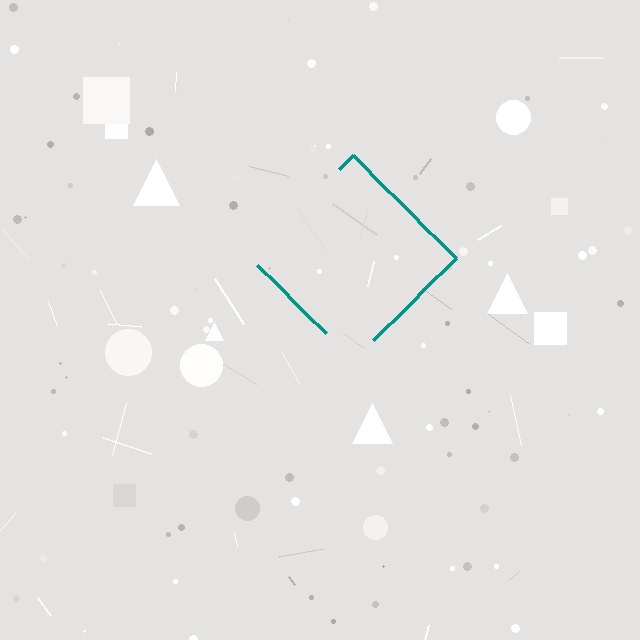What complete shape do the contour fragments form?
The contour fragments form a diamond.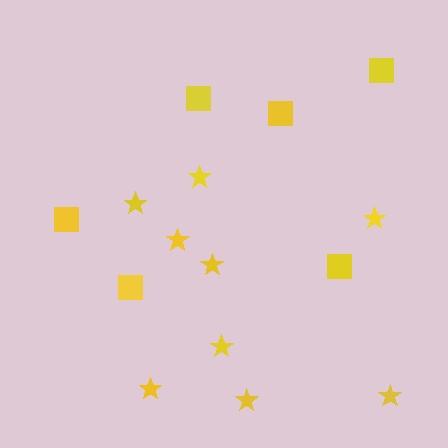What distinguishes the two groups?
There are 2 groups: one group of squares (6) and one group of stars (9).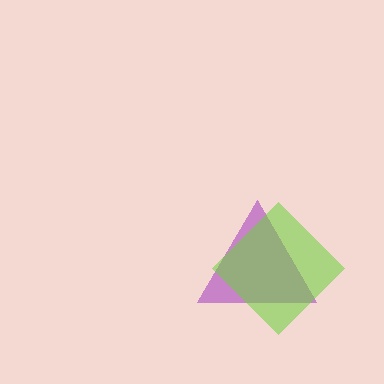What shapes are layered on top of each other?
The layered shapes are: a purple triangle, a lime diamond.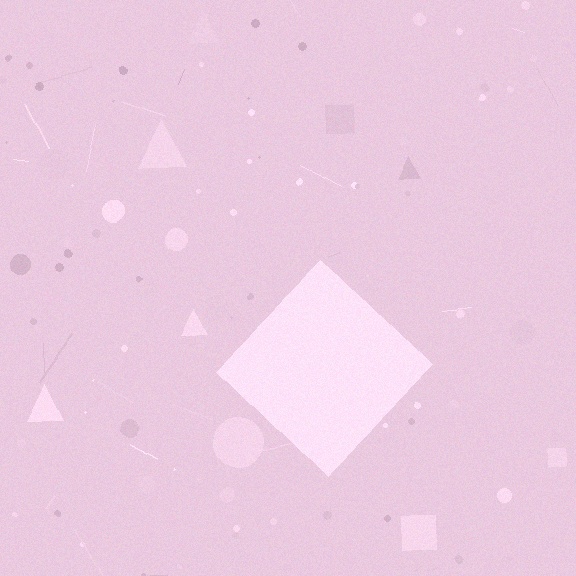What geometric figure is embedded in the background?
A diamond is embedded in the background.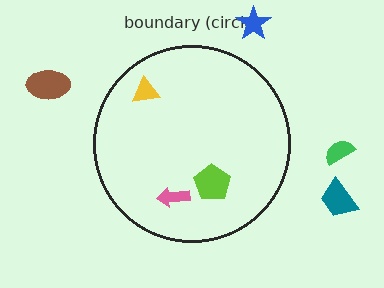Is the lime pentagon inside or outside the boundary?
Inside.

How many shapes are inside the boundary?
3 inside, 4 outside.